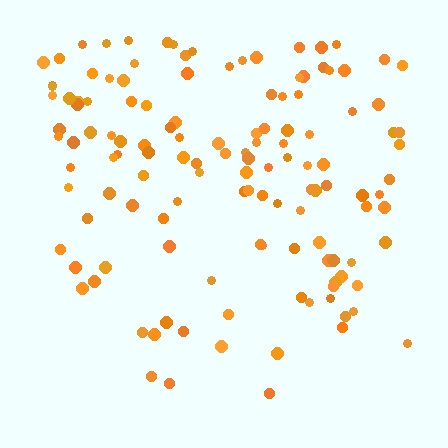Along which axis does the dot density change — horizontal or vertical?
Vertical.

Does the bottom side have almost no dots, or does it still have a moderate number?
Still a moderate number, just noticeably fewer than the top.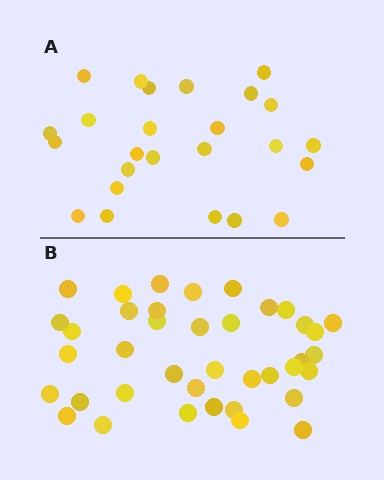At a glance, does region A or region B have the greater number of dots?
Region B (the bottom region) has more dots.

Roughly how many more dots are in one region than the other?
Region B has approximately 15 more dots than region A.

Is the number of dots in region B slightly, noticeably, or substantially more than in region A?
Region B has substantially more. The ratio is roughly 1.6 to 1.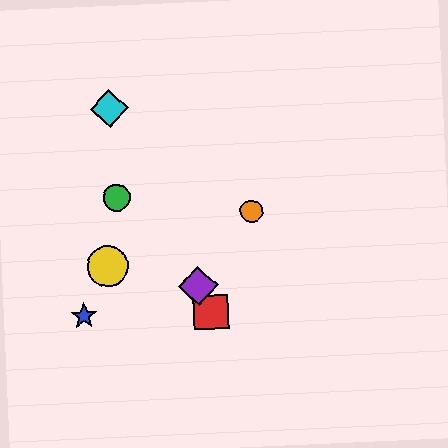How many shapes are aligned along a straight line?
3 shapes (the red square, the purple diamond, the cyan diamond) are aligned along a straight line.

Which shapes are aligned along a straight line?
The red square, the purple diamond, the cyan diamond are aligned along a straight line.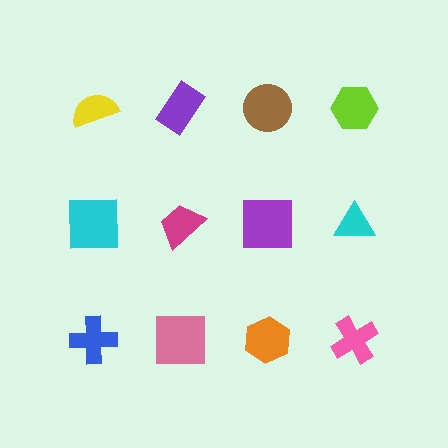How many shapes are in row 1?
4 shapes.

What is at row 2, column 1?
A cyan square.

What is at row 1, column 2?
A purple rectangle.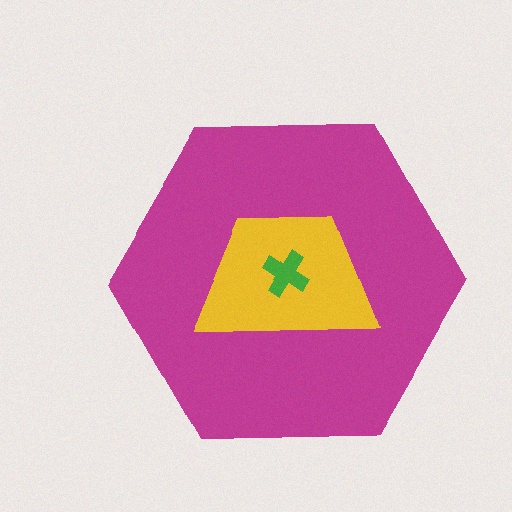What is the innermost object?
The green cross.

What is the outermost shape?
The magenta hexagon.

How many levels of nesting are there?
3.